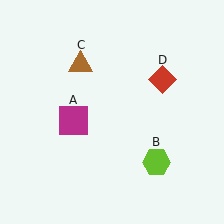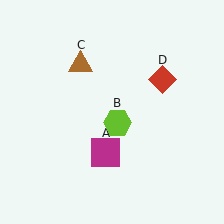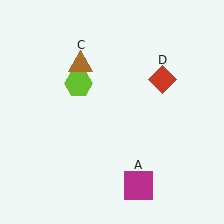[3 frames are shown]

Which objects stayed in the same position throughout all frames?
Brown triangle (object C) and red diamond (object D) remained stationary.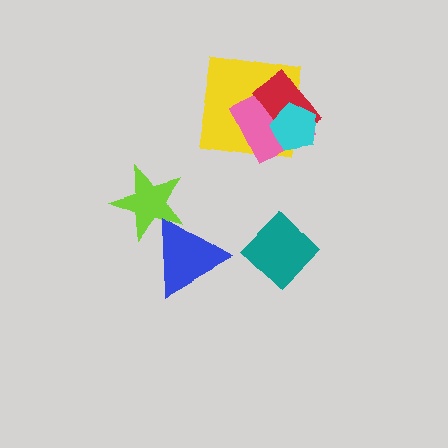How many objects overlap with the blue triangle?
1 object overlaps with the blue triangle.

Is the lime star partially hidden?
Yes, it is partially covered by another shape.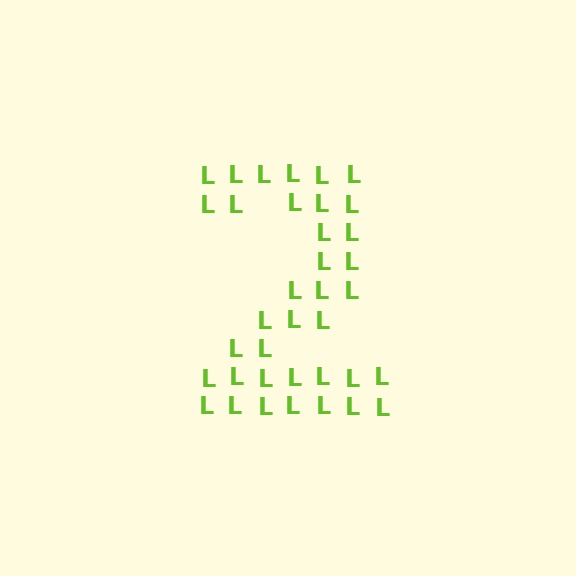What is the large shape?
The large shape is the digit 2.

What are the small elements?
The small elements are letter L's.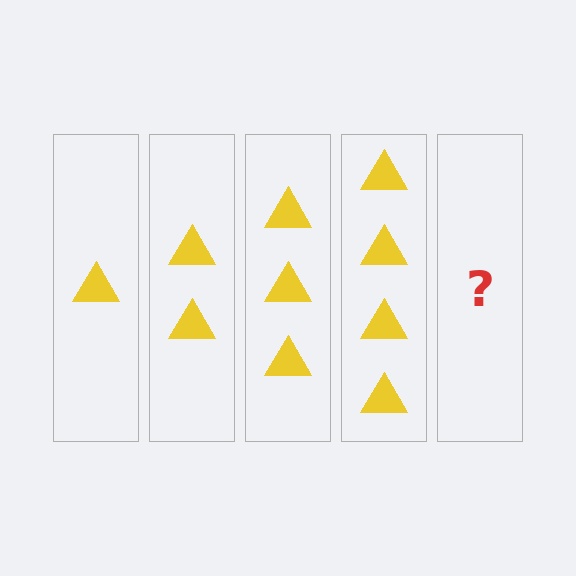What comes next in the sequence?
The next element should be 5 triangles.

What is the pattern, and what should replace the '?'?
The pattern is that each step adds one more triangle. The '?' should be 5 triangles.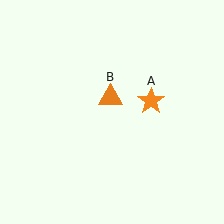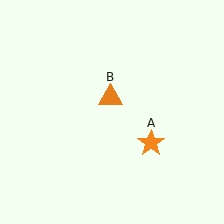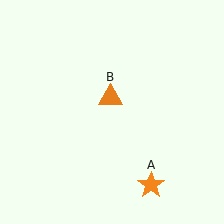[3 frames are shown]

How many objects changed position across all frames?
1 object changed position: orange star (object A).